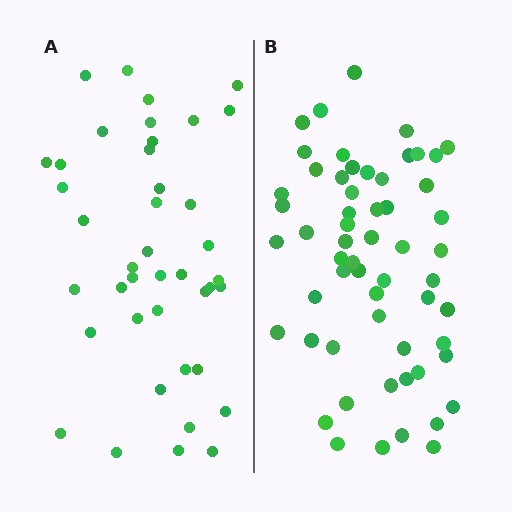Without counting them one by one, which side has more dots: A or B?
Region B (the right region) has more dots.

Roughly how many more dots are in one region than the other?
Region B has approximately 15 more dots than region A.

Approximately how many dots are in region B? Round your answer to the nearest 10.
About 60 dots. (The exact count is 58, which rounds to 60.)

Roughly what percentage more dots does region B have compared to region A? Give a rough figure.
About 40% more.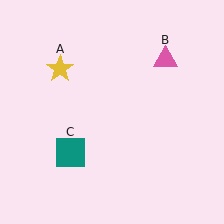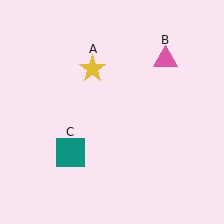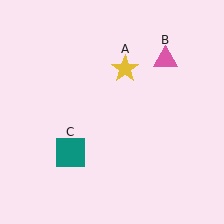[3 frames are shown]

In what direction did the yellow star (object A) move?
The yellow star (object A) moved right.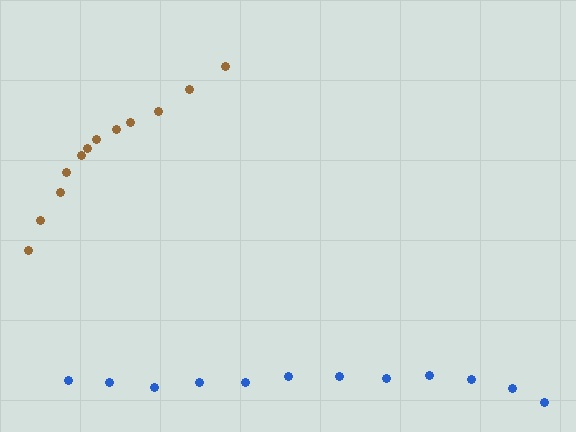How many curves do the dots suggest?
There are 2 distinct paths.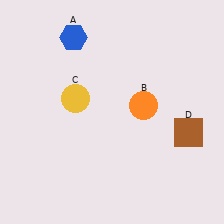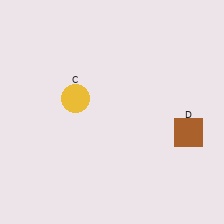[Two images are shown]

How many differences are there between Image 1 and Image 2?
There are 2 differences between the two images.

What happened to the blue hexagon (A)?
The blue hexagon (A) was removed in Image 2. It was in the top-left area of Image 1.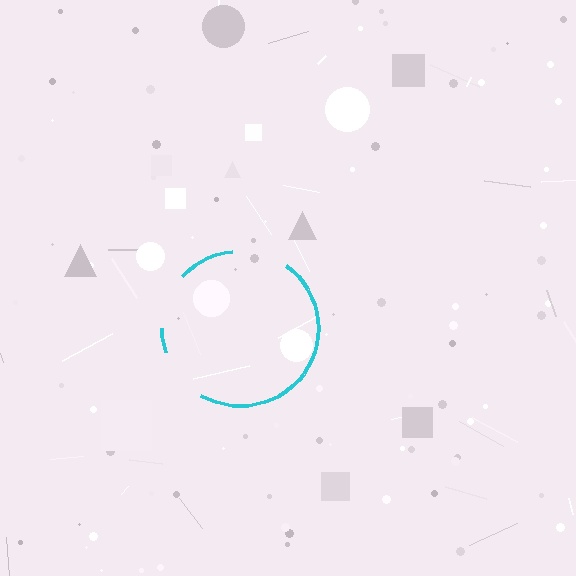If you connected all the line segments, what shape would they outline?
They would outline a circle.